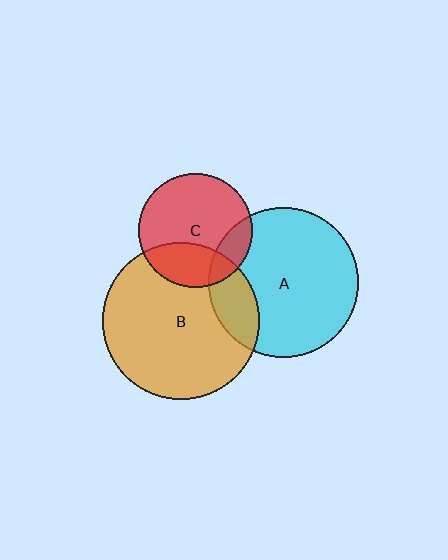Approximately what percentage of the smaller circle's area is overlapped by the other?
Approximately 15%.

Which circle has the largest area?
Circle B (orange).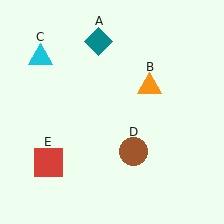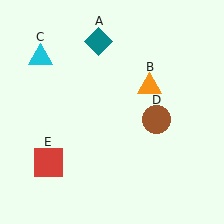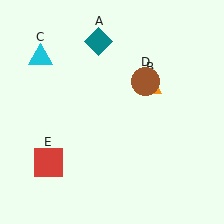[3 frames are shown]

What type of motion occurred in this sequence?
The brown circle (object D) rotated counterclockwise around the center of the scene.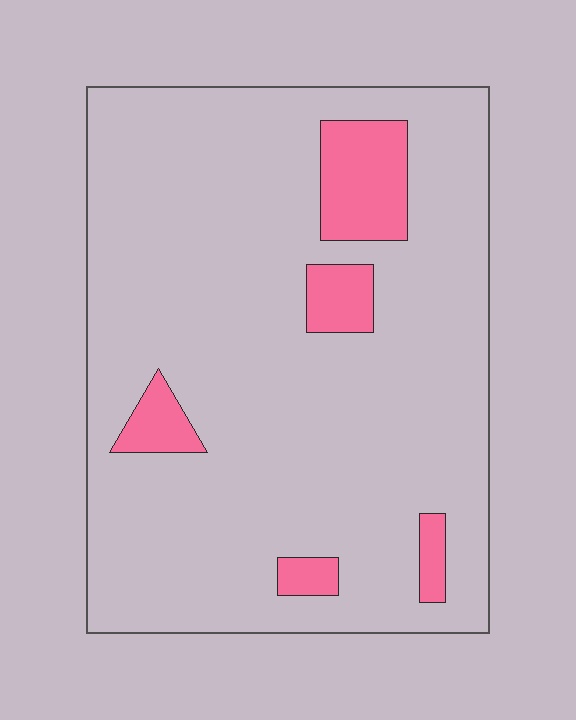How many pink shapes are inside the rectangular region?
5.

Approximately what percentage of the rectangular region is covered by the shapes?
Approximately 10%.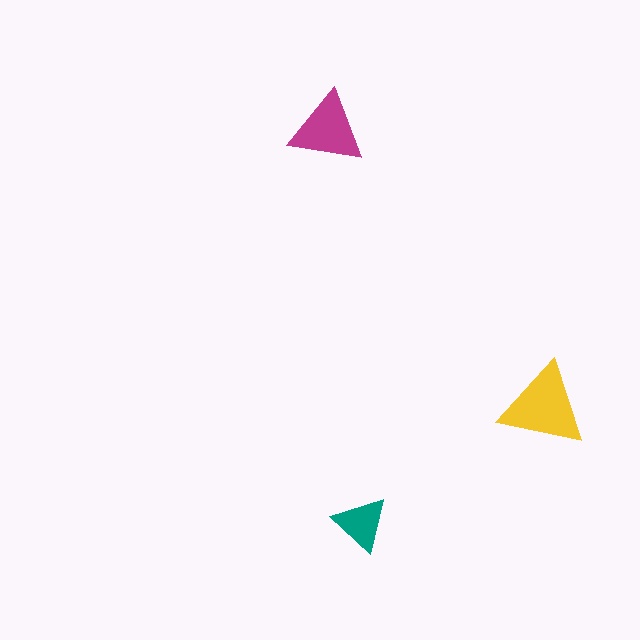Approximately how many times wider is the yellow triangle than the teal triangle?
About 1.5 times wider.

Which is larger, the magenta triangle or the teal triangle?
The magenta one.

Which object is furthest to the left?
The magenta triangle is leftmost.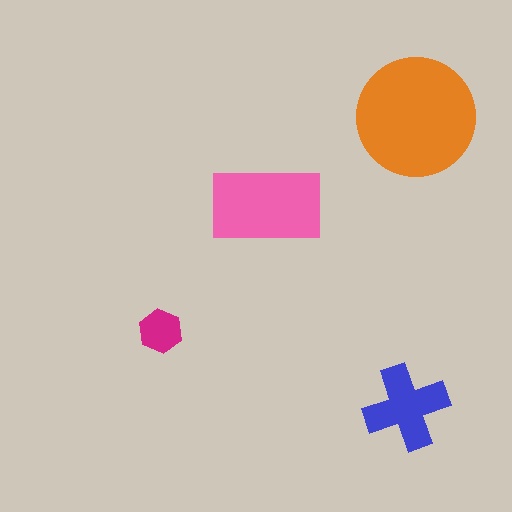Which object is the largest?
The orange circle.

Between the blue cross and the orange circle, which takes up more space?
The orange circle.